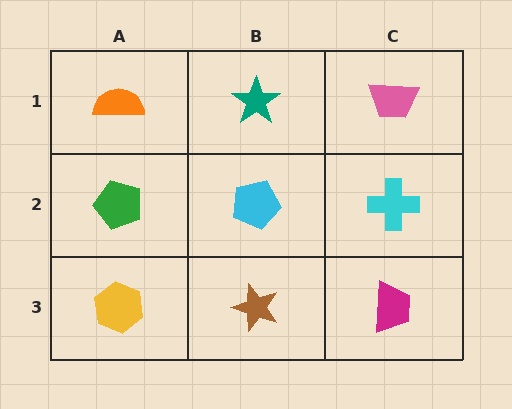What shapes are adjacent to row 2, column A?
An orange semicircle (row 1, column A), a yellow hexagon (row 3, column A), a cyan pentagon (row 2, column B).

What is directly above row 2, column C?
A pink trapezoid.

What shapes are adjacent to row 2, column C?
A pink trapezoid (row 1, column C), a magenta trapezoid (row 3, column C), a cyan pentagon (row 2, column B).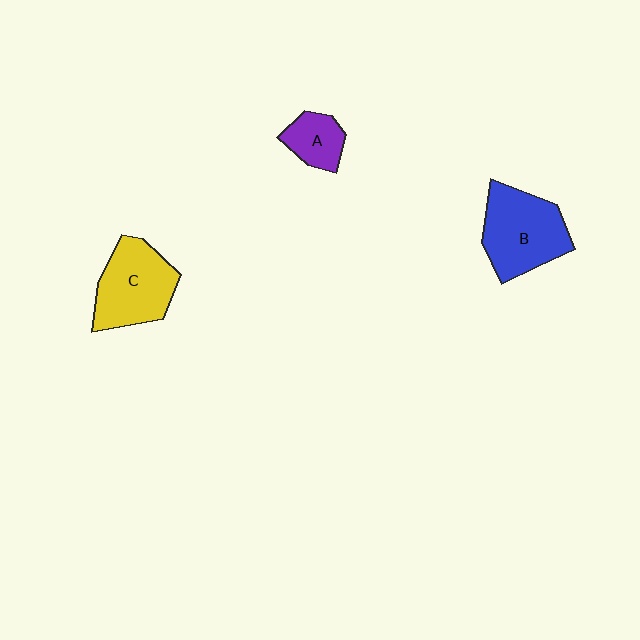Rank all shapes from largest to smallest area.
From largest to smallest: B (blue), C (yellow), A (purple).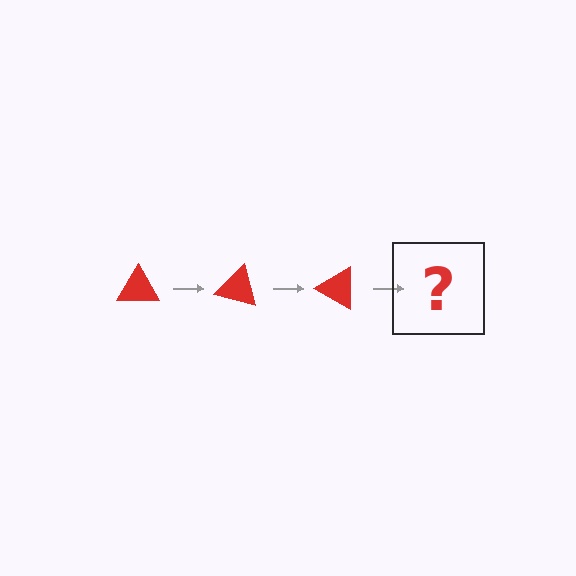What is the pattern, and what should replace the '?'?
The pattern is that the triangle rotates 15 degrees each step. The '?' should be a red triangle rotated 45 degrees.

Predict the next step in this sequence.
The next step is a red triangle rotated 45 degrees.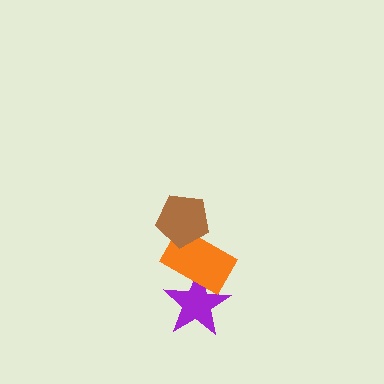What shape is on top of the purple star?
The orange rectangle is on top of the purple star.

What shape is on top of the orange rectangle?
The brown pentagon is on top of the orange rectangle.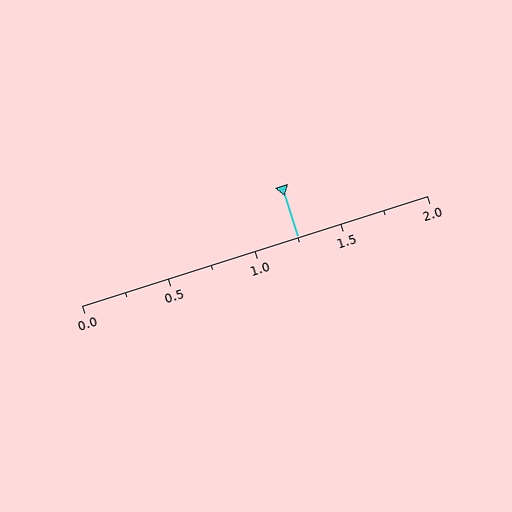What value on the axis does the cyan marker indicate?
The marker indicates approximately 1.25.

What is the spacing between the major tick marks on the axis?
The major ticks are spaced 0.5 apart.